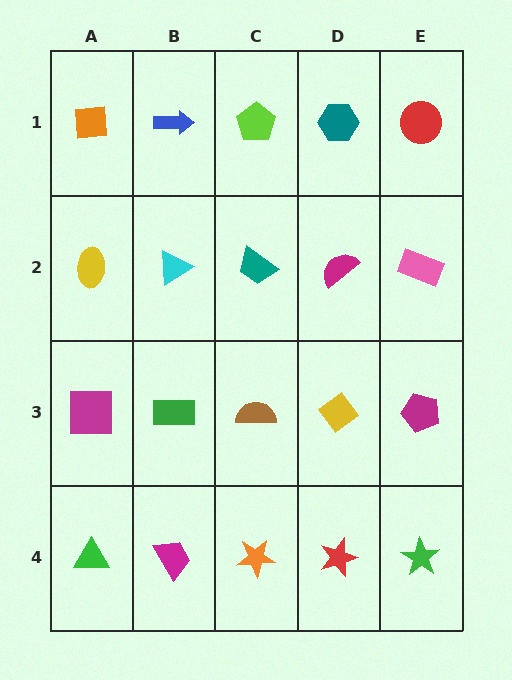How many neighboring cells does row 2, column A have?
3.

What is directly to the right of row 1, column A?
A blue arrow.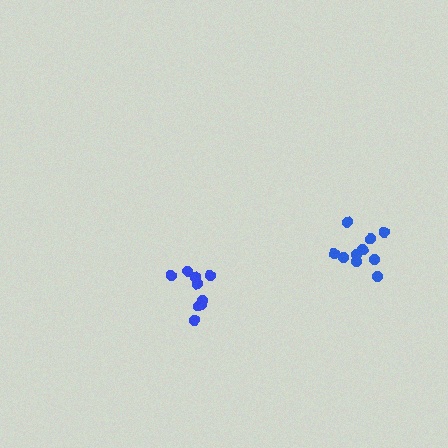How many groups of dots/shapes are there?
There are 2 groups.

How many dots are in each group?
Group 1: 10 dots, Group 2: 9 dots (19 total).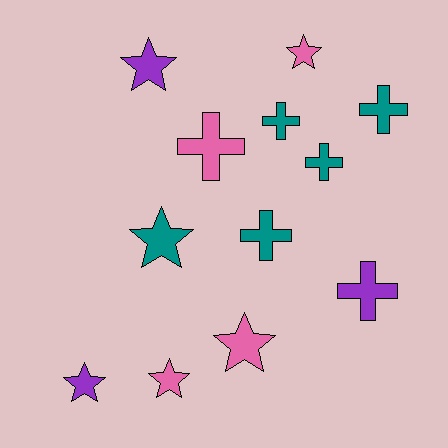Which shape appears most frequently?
Star, with 6 objects.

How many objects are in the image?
There are 12 objects.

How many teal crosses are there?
There are 4 teal crosses.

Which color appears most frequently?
Teal, with 5 objects.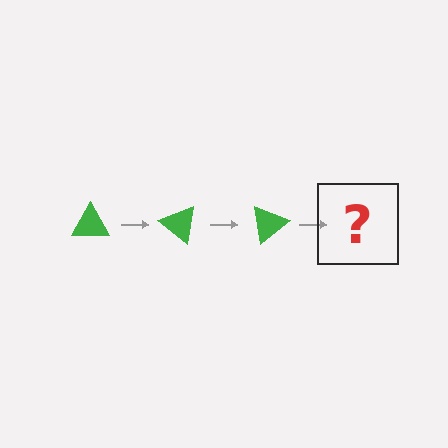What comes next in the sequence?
The next element should be a green triangle rotated 120 degrees.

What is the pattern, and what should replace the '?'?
The pattern is that the triangle rotates 40 degrees each step. The '?' should be a green triangle rotated 120 degrees.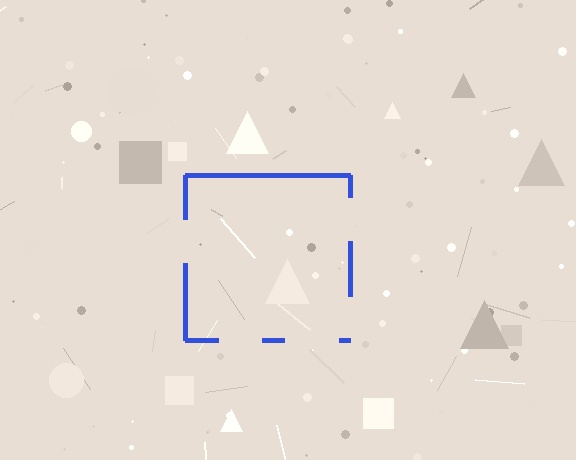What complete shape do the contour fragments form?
The contour fragments form a square.